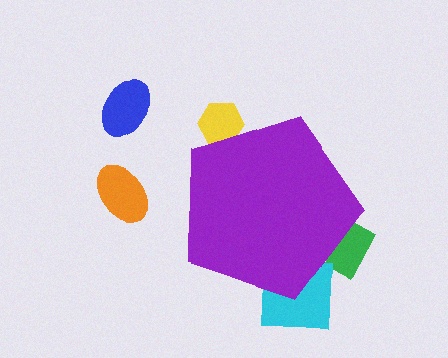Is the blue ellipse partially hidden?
No, the blue ellipse is fully visible.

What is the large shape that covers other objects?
A purple pentagon.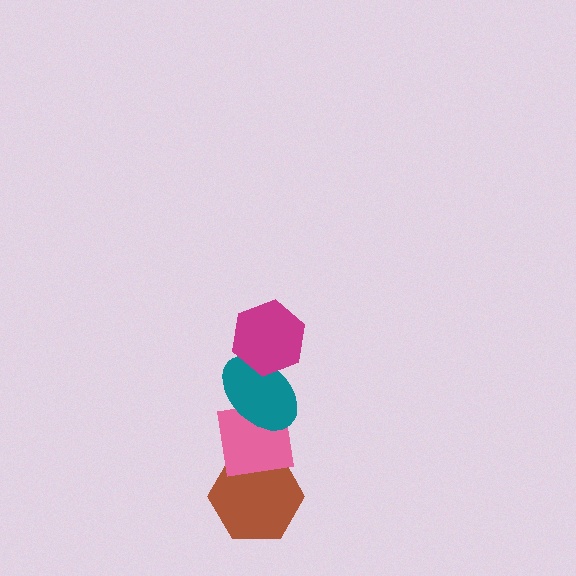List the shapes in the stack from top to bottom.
From top to bottom: the magenta hexagon, the teal ellipse, the pink square, the brown hexagon.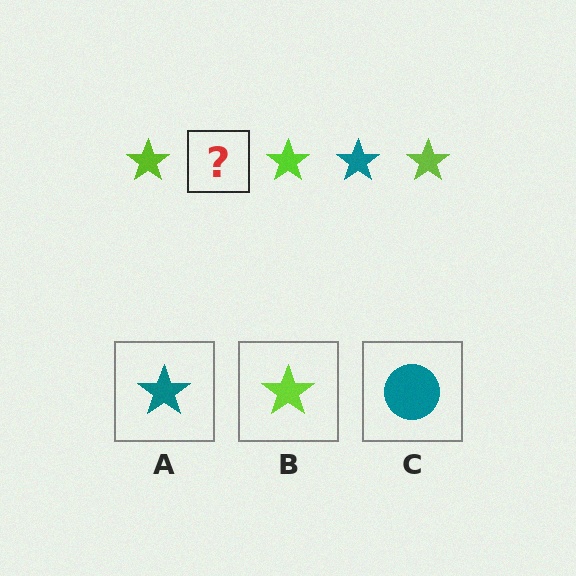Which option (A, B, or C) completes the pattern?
A.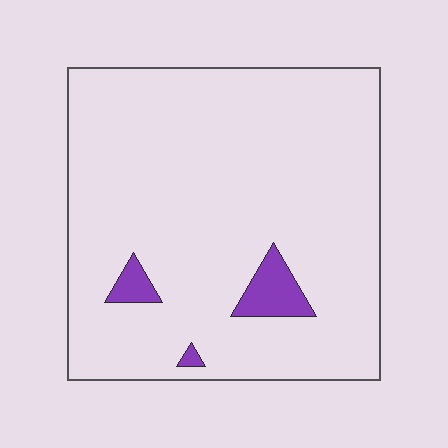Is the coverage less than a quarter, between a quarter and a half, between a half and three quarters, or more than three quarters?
Less than a quarter.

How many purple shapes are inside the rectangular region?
3.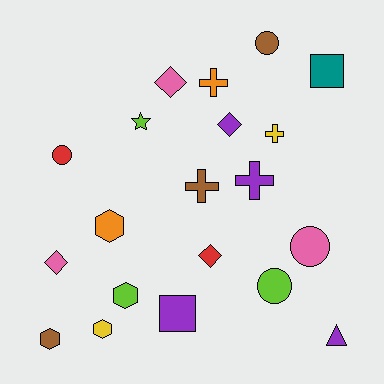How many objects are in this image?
There are 20 objects.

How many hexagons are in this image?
There are 4 hexagons.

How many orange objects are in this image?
There are 2 orange objects.